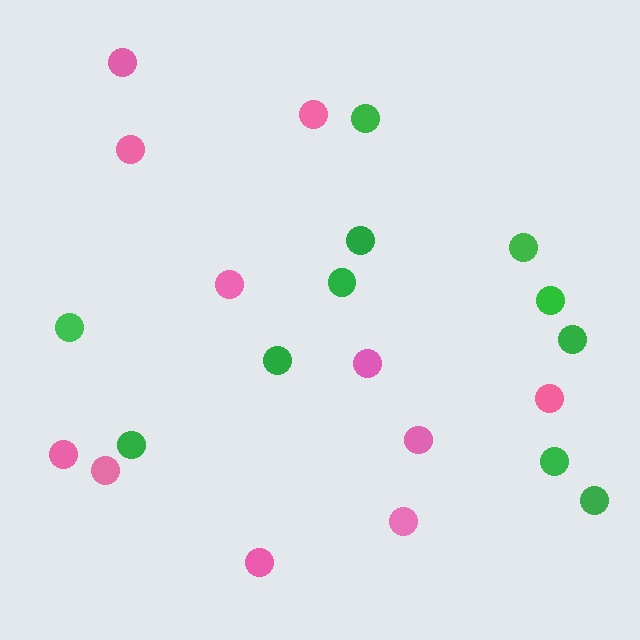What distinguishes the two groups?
There are 2 groups: one group of pink circles (11) and one group of green circles (11).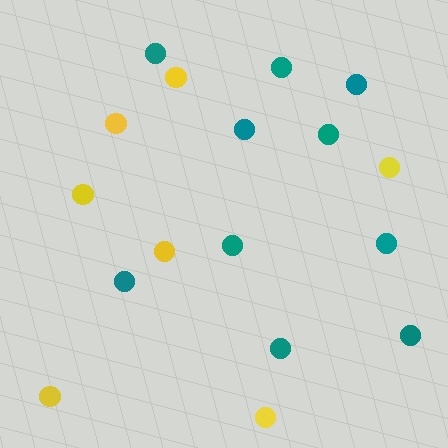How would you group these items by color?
There are 2 groups: one group of yellow circles (7) and one group of teal circles (10).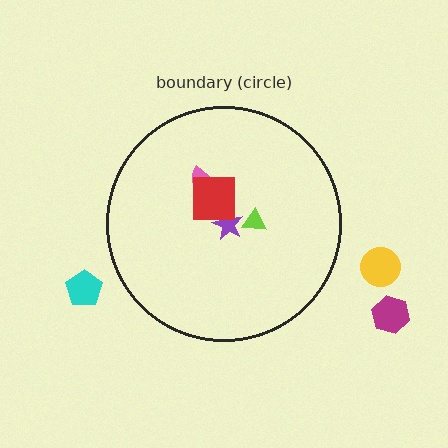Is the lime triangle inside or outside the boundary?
Inside.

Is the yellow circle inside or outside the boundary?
Outside.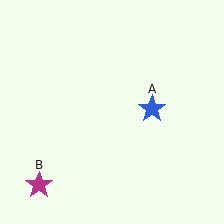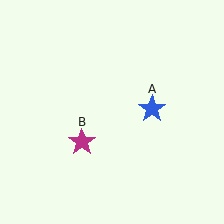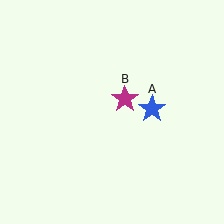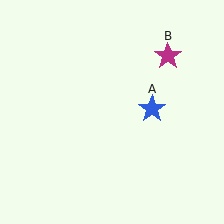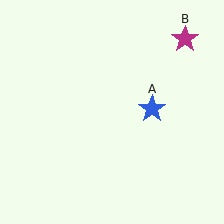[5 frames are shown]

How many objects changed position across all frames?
1 object changed position: magenta star (object B).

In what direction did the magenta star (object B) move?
The magenta star (object B) moved up and to the right.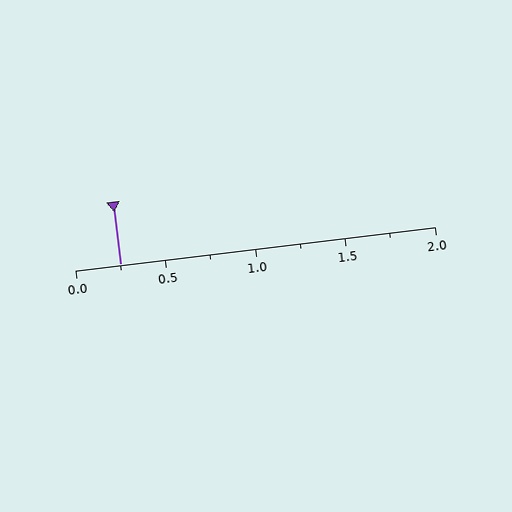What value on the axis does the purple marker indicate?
The marker indicates approximately 0.25.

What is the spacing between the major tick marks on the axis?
The major ticks are spaced 0.5 apart.